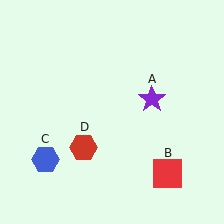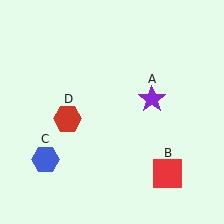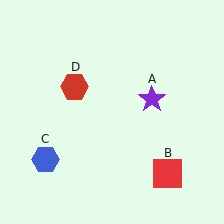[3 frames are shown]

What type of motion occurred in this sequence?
The red hexagon (object D) rotated clockwise around the center of the scene.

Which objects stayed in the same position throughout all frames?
Purple star (object A) and red square (object B) and blue hexagon (object C) remained stationary.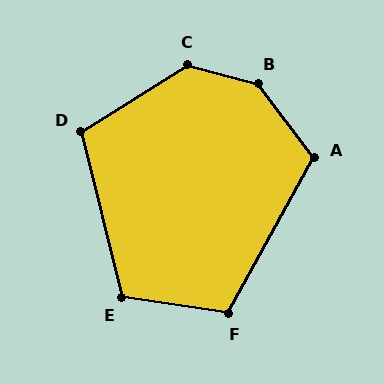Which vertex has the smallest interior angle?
D, at approximately 108 degrees.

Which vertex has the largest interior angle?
B, at approximately 142 degrees.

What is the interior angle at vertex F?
Approximately 110 degrees (obtuse).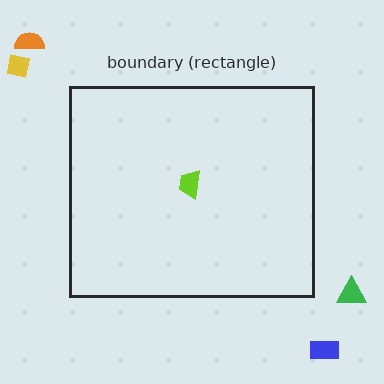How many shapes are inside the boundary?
1 inside, 4 outside.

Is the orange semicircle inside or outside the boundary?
Outside.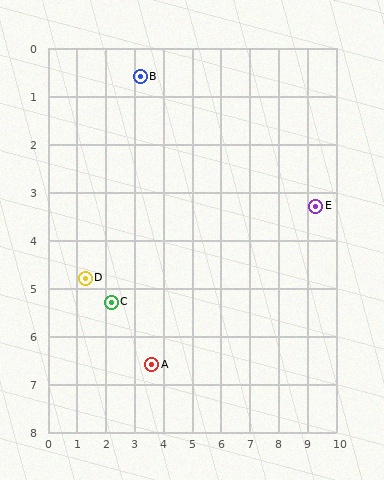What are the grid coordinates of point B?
Point B is at approximately (3.2, 0.6).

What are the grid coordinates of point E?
Point E is at approximately (9.3, 3.3).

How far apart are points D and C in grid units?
Points D and C are about 1.0 grid units apart.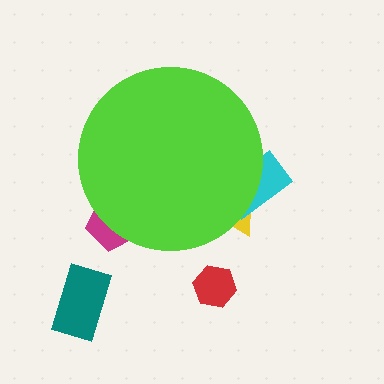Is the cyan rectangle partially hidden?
Yes, the cyan rectangle is partially hidden behind the lime circle.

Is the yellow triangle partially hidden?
Yes, the yellow triangle is partially hidden behind the lime circle.